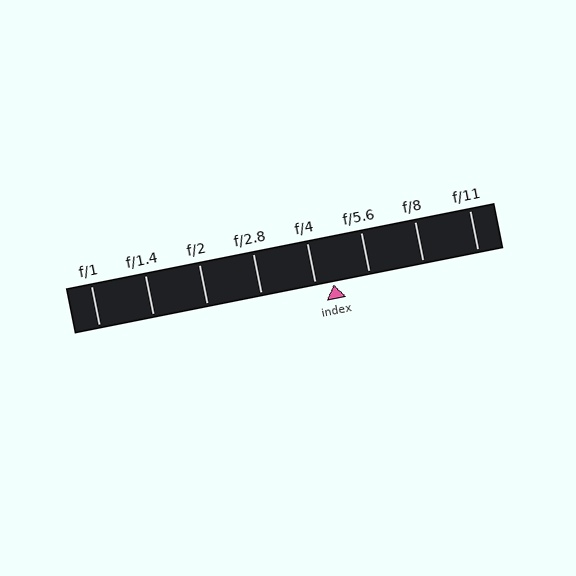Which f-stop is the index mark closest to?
The index mark is closest to f/4.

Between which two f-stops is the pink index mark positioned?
The index mark is between f/4 and f/5.6.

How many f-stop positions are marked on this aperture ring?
There are 8 f-stop positions marked.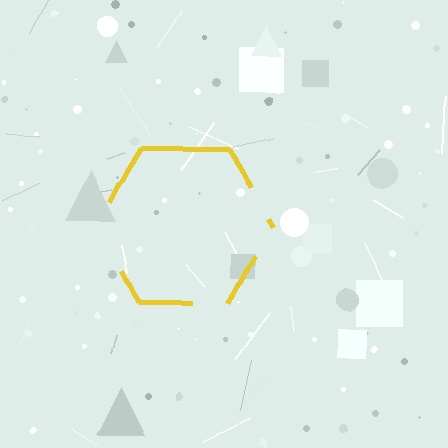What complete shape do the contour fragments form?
The contour fragments form a hexagon.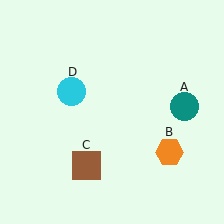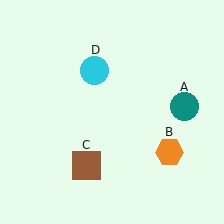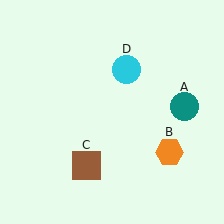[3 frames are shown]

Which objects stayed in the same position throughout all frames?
Teal circle (object A) and orange hexagon (object B) and brown square (object C) remained stationary.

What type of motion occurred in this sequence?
The cyan circle (object D) rotated clockwise around the center of the scene.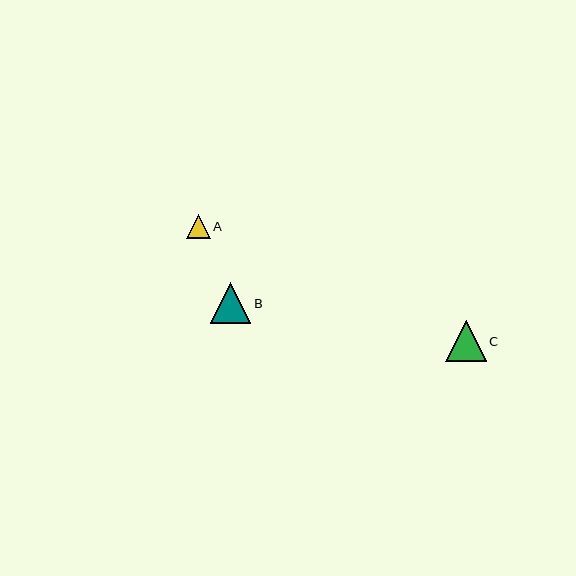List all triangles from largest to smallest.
From largest to smallest: C, B, A.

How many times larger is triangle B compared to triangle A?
Triangle B is approximately 1.7 times the size of triangle A.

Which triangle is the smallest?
Triangle A is the smallest with a size of approximately 24 pixels.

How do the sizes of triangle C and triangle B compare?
Triangle C and triangle B are approximately the same size.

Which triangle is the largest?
Triangle C is the largest with a size of approximately 41 pixels.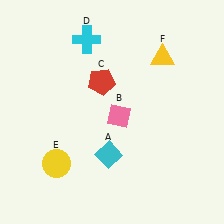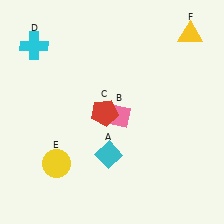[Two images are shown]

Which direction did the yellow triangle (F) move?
The yellow triangle (F) moved right.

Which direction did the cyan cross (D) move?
The cyan cross (D) moved left.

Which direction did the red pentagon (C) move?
The red pentagon (C) moved down.